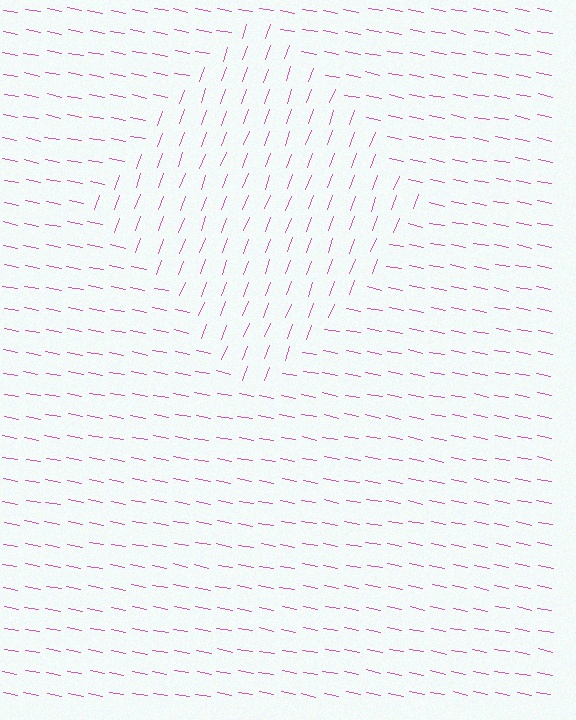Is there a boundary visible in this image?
Yes, there is a texture boundary formed by a change in line orientation.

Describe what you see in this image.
The image is filled with small pink line segments. A diamond region in the image has lines oriented differently from the surrounding lines, creating a visible texture boundary.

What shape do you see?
I see a diamond.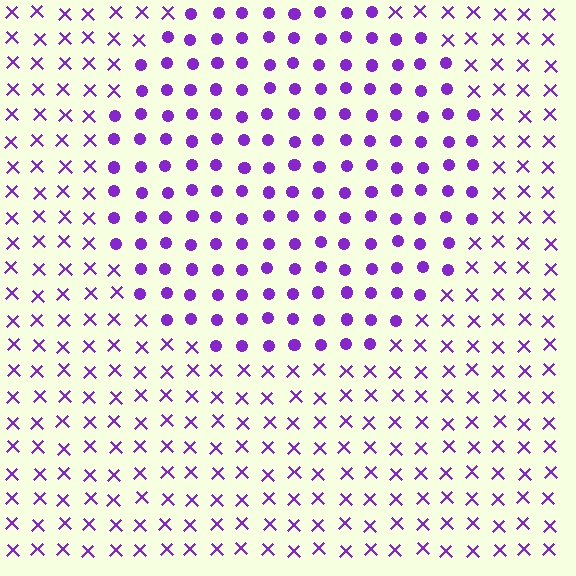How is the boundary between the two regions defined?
The boundary is defined by a change in element shape: circles inside vs. X marks outside. All elements share the same color and spacing.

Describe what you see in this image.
The image is filled with small purple elements arranged in a uniform grid. A circle-shaped region contains circles, while the surrounding area contains X marks. The boundary is defined purely by the change in element shape.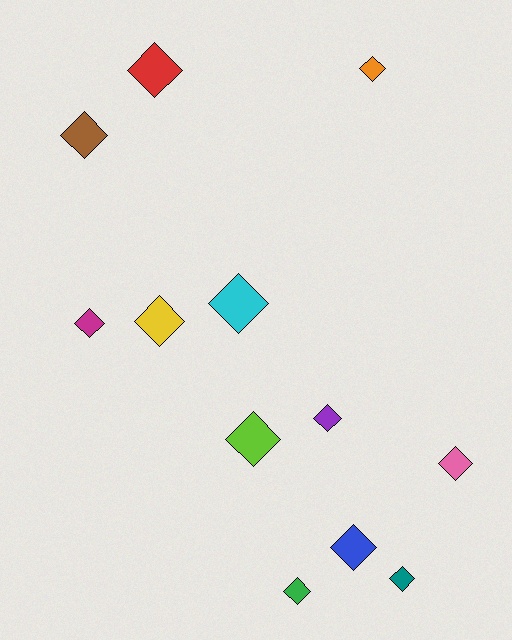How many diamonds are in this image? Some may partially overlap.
There are 12 diamonds.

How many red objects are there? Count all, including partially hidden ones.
There is 1 red object.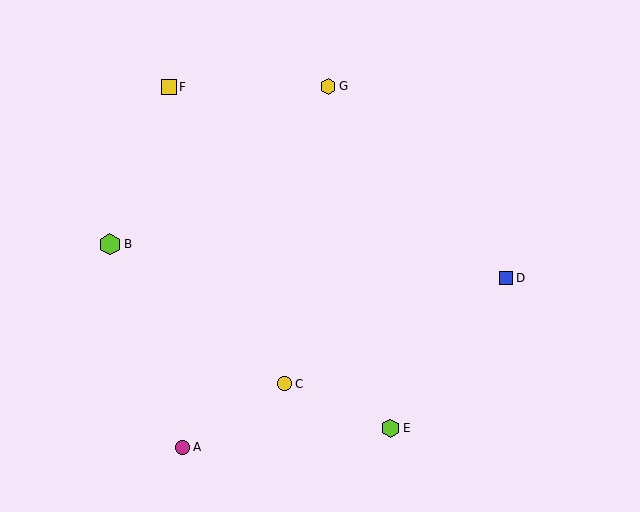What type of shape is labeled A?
Shape A is a magenta circle.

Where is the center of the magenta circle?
The center of the magenta circle is at (183, 447).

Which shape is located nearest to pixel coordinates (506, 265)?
The blue square (labeled D) at (506, 278) is nearest to that location.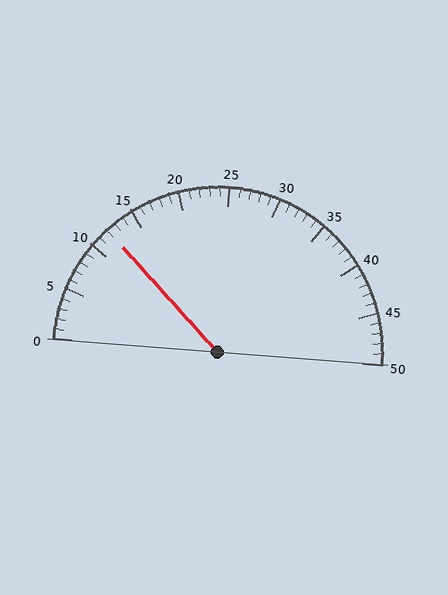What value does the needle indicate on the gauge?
The needle indicates approximately 12.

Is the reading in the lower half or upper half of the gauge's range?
The reading is in the lower half of the range (0 to 50).